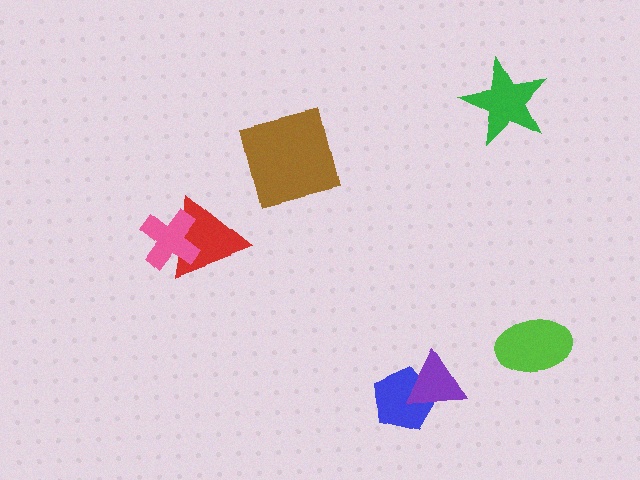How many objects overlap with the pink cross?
1 object overlaps with the pink cross.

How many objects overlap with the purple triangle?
1 object overlaps with the purple triangle.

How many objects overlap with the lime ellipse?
0 objects overlap with the lime ellipse.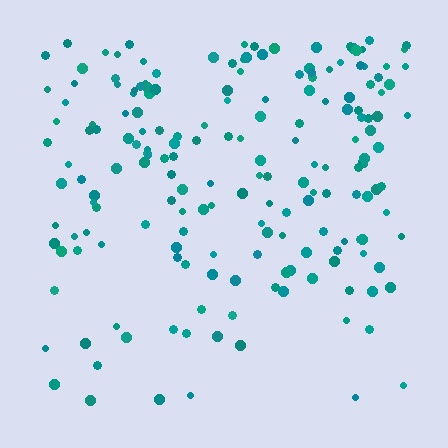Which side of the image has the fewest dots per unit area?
The bottom.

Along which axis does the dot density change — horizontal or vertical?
Vertical.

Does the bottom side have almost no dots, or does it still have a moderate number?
Still a moderate number, just noticeably fewer than the top.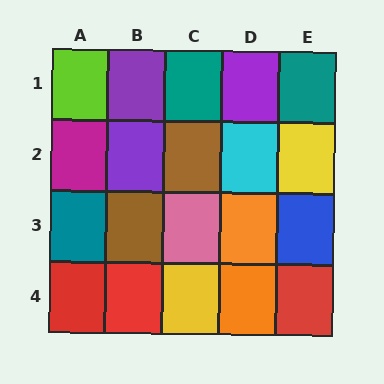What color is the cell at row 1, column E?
Teal.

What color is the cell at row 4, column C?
Yellow.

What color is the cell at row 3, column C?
Pink.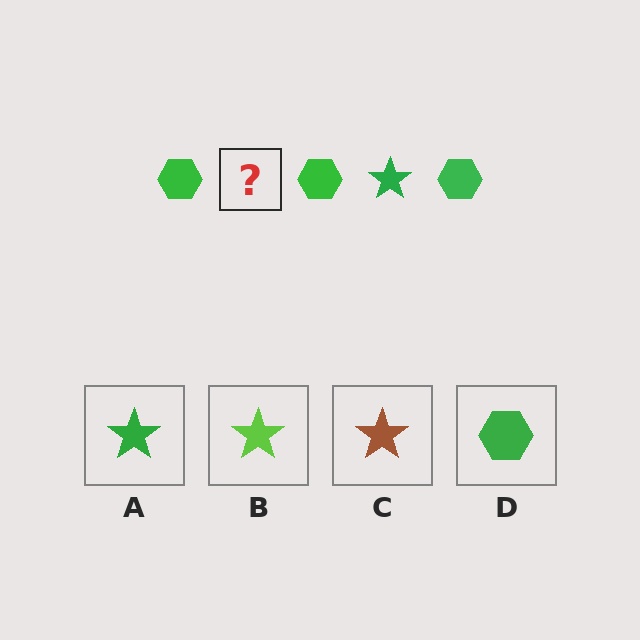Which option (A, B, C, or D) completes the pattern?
A.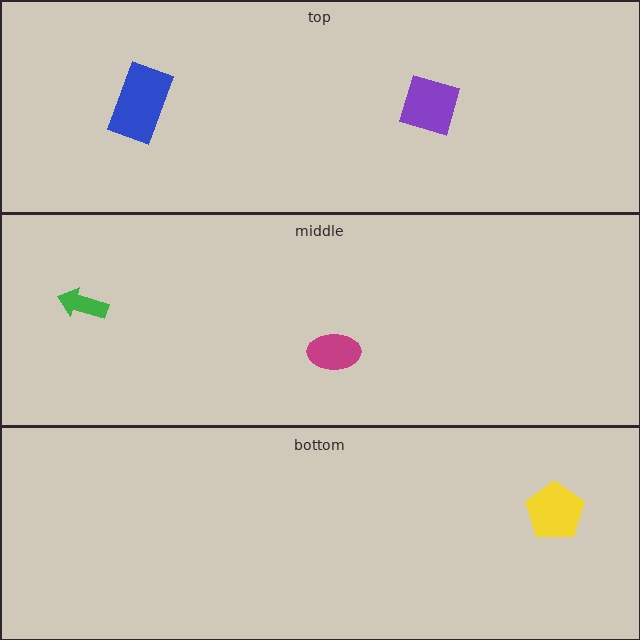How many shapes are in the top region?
2.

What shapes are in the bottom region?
The yellow pentagon.